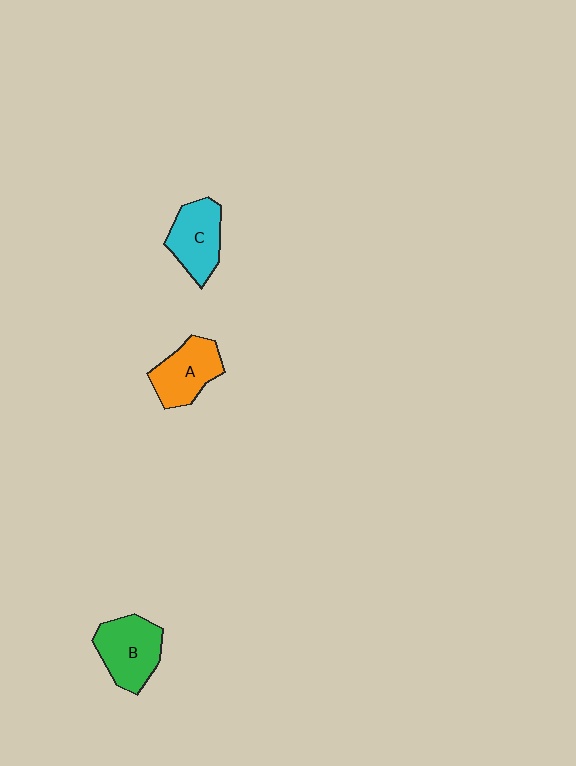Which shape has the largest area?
Shape B (green).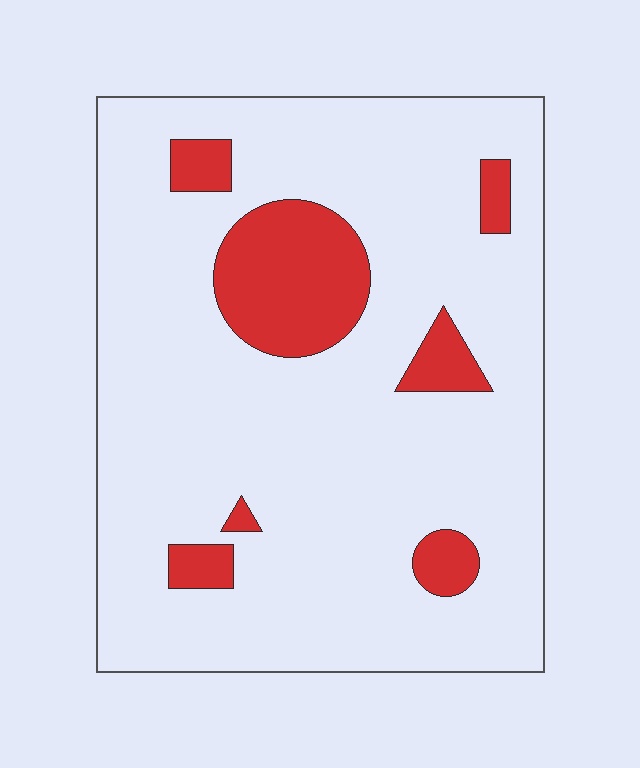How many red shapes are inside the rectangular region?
7.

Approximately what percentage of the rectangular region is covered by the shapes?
Approximately 15%.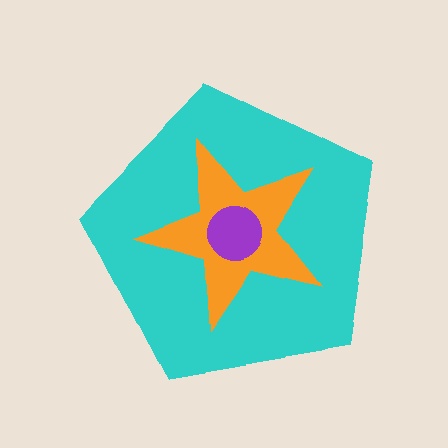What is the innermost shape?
The purple circle.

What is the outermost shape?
The cyan pentagon.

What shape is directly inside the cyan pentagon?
The orange star.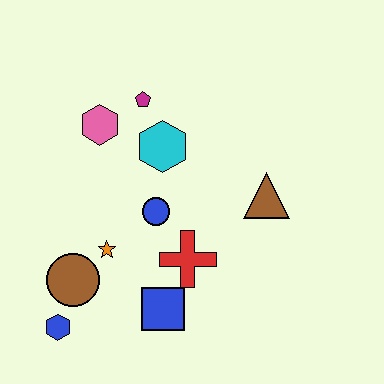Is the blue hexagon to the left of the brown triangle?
Yes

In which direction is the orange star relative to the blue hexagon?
The orange star is above the blue hexagon.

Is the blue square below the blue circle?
Yes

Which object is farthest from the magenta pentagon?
The blue hexagon is farthest from the magenta pentagon.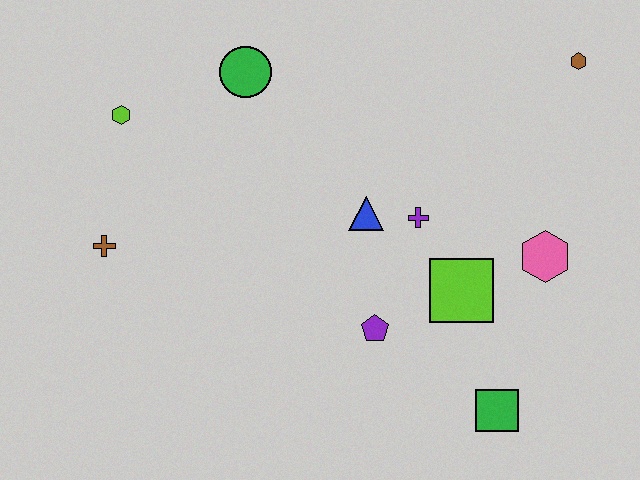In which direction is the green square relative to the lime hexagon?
The green square is to the right of the lime hexagon.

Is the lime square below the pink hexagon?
Yes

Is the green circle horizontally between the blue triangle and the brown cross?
Yes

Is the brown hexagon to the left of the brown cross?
No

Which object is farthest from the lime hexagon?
The green square is farthest from the lime hexagon.